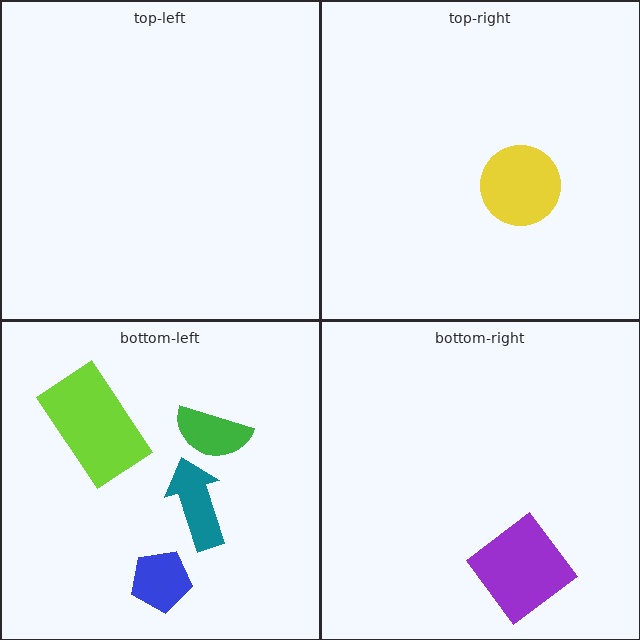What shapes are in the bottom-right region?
The purple diamond.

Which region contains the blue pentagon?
The bottom-left region.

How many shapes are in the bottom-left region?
4.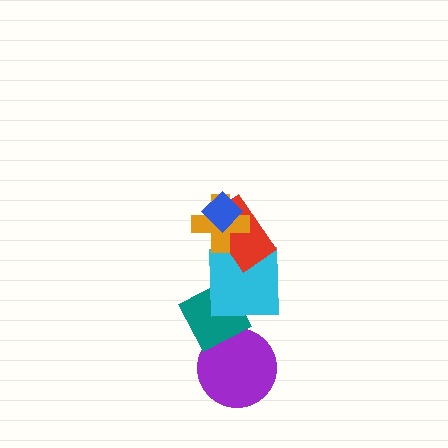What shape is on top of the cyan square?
The red rectangle is on top of the cyan square.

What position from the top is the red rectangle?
The red rectangle is 3rd from the top.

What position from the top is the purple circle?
The purple circle is 6th from the top.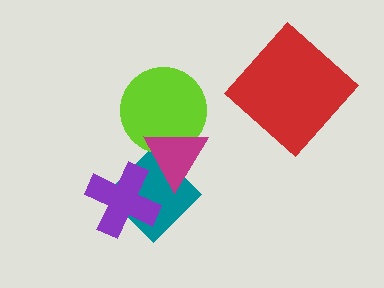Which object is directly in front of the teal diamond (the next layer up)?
The purple cross is directly in front of the teal diamond.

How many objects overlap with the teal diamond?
2 objects overlap with the teal diamond.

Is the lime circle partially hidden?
Yes, it is partially covered by another shape.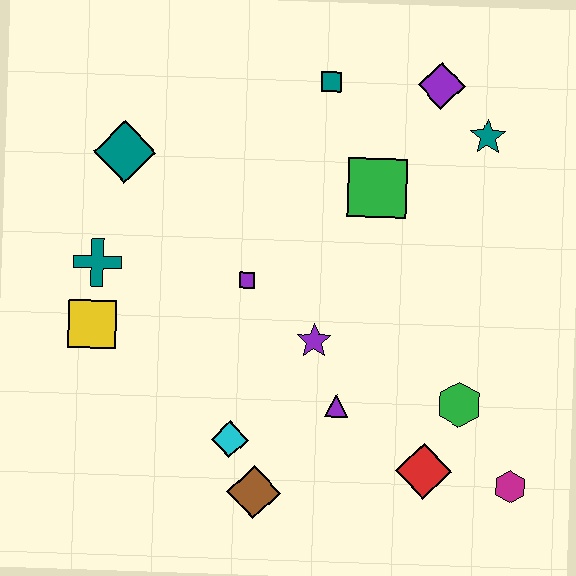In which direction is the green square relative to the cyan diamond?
The green square is above the cyan diamond.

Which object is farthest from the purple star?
The purple diamond is farthest from the purple star.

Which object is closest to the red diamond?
The green hexagon is closest to the red diamond.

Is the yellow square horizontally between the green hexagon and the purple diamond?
No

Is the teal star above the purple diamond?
No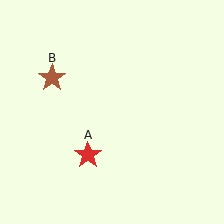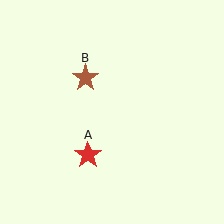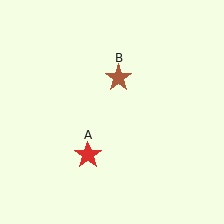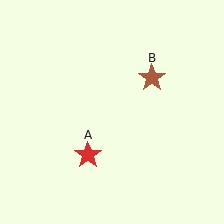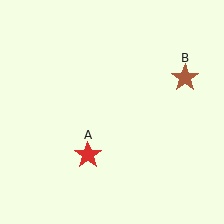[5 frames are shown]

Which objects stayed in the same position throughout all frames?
Red star (object A) remained stationary.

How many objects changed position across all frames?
1 object changed position: brown star (object B).